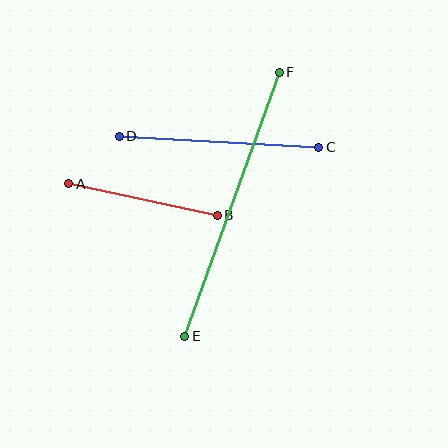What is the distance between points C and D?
The distance is approximately 200 pixels.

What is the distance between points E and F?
The distance is approximately 281 pixels.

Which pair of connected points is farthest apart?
Points E and F are farthest apart.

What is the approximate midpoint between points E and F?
The midpoint is at approximately (232, 204) pixels.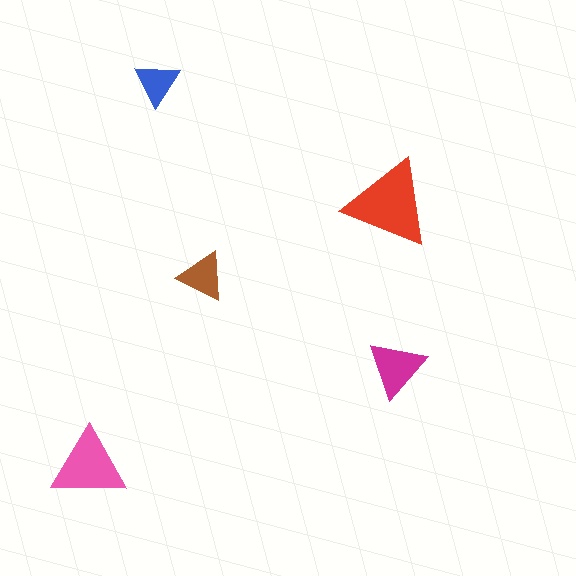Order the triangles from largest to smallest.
the red one, the pink one, the magenta one, the brown one, the blue one.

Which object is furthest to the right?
The magenta triangle is rightmost.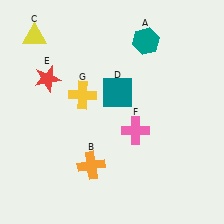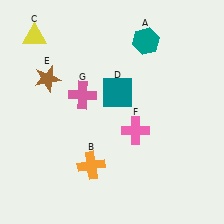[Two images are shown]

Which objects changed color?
E changed from red to brown. G changed from yellow to pink.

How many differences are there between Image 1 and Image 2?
There are 2 differences between the two images.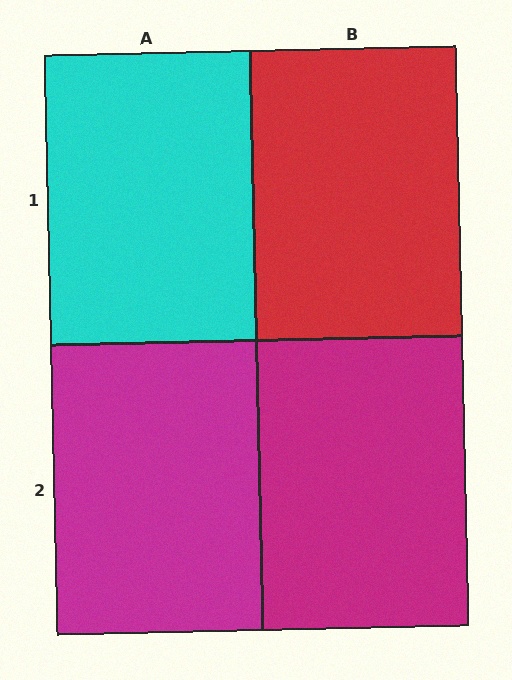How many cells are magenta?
2 cells are magenta.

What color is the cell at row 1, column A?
Cyan.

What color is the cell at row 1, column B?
Red.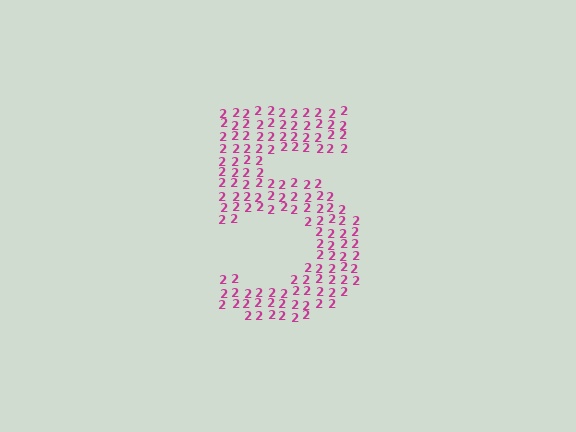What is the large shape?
The large shape is the digit 5.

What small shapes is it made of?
It is made of small digit 2's.